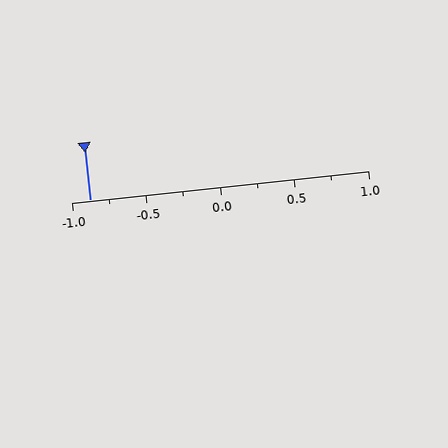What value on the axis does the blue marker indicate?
The marker indicates approximately -0.88.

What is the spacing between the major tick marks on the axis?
The major ticks are spaced 0.5 apart.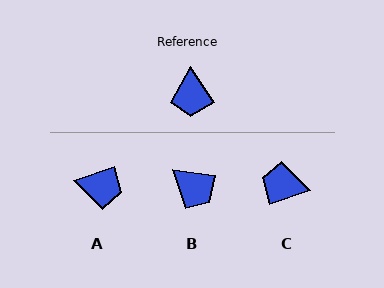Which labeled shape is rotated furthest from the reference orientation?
C, about 105 degrees away.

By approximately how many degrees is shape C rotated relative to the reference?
Approximately 105 degrees clockwise.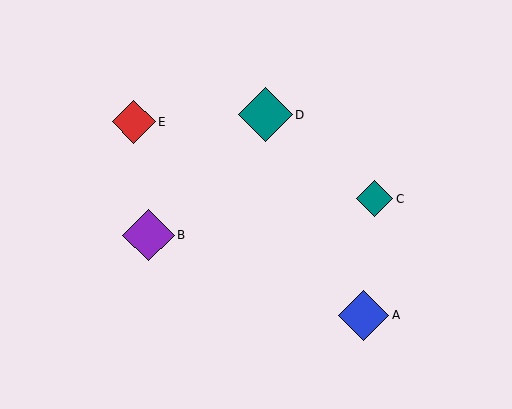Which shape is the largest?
The teal diamond (labeled D) is the largest.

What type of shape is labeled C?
Shape C is a teal diamond.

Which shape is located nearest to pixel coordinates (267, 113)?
The teal diamond (labeled D) at (265, 115) is nearest to that location.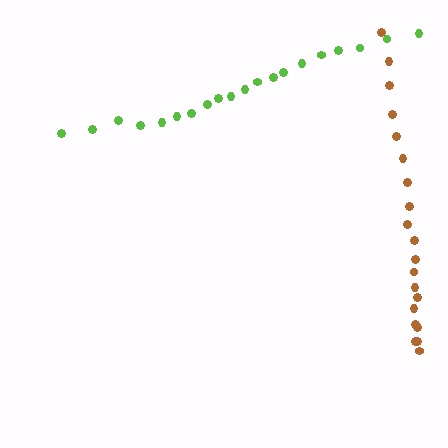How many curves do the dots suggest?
There are 2 distinct paths.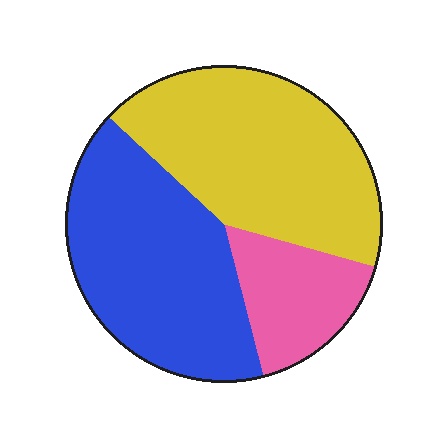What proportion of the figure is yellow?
Yellow takes up about two fifths (2/5) of the figure.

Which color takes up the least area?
Pink, at roughly 15%.